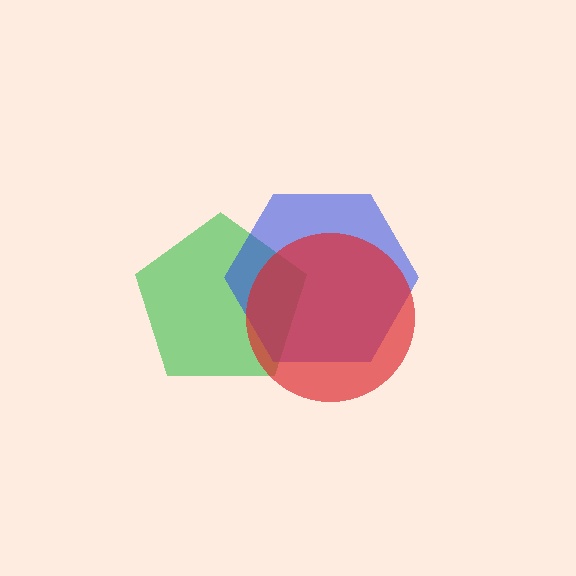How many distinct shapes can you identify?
There are 3 distinct shapes: a green pentagon, a blue hexagon, a red circle.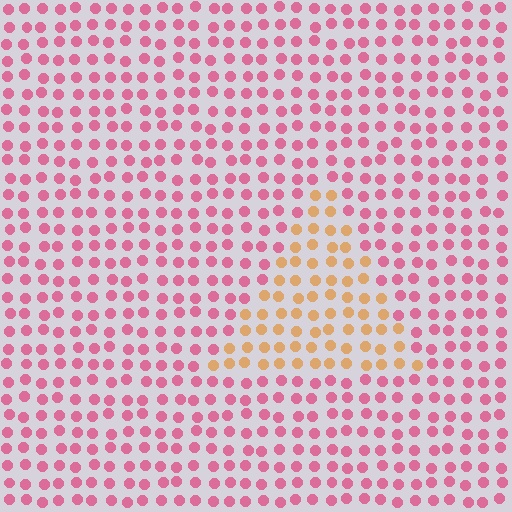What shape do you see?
I see a triangle.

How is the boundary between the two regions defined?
The boundary is defined purely by a slight shift in hue (about 56 degrees). Spacing, size, and orientation are identical on both sides.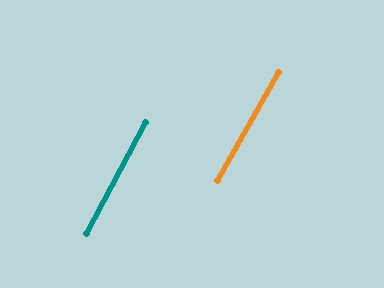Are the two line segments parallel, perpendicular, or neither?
Parallel — their directions differ by only 1.8°.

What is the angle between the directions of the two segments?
Approximately 2 degrees.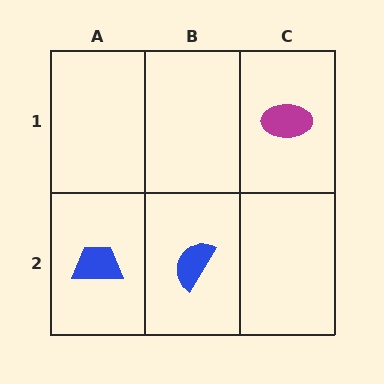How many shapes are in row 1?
1 shape.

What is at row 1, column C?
A magenta ellipse.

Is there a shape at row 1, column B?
No, that cell is empty.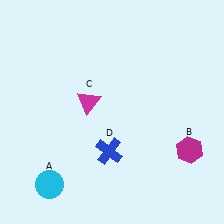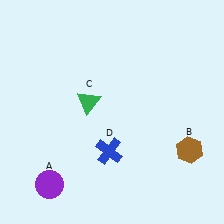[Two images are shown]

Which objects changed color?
A changed from cyan to purple. B changed from magenta to brown. C changed from magenta to green.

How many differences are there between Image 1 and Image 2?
There are 3 differences between the two images.